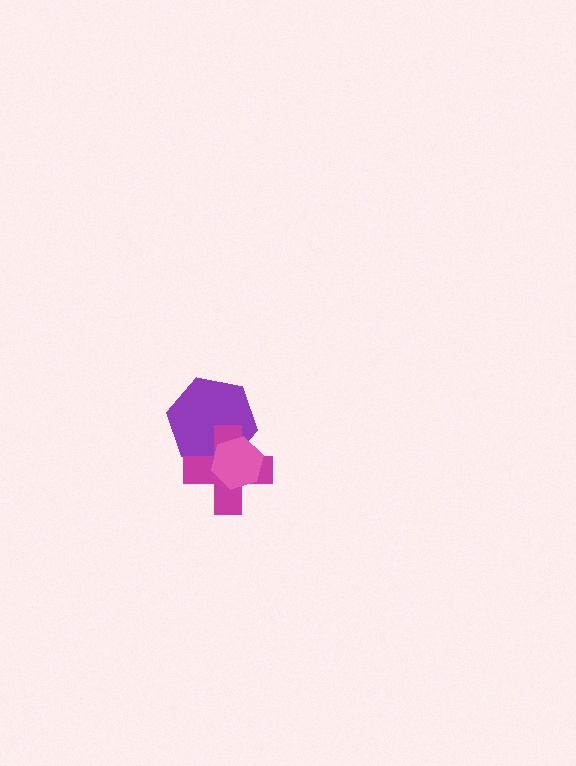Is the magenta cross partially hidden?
Yes, it is partially covered by another shape.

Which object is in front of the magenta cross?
The pink hexagon is in front of the magenta cross.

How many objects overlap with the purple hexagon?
2 objects overlap with the purple hexagon.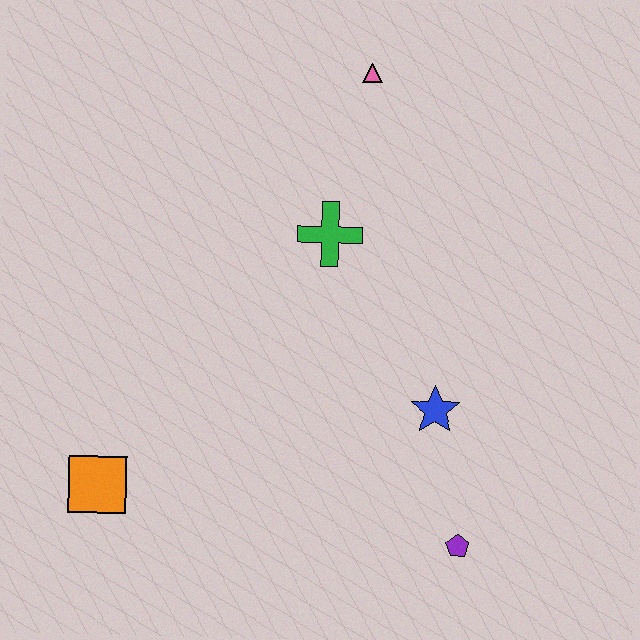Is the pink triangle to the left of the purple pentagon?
Yes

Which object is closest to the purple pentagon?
The blue star is closest to the purple pentagon.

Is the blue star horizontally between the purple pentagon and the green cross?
Yes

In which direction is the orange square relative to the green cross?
The orange square is below the green cross.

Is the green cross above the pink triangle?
No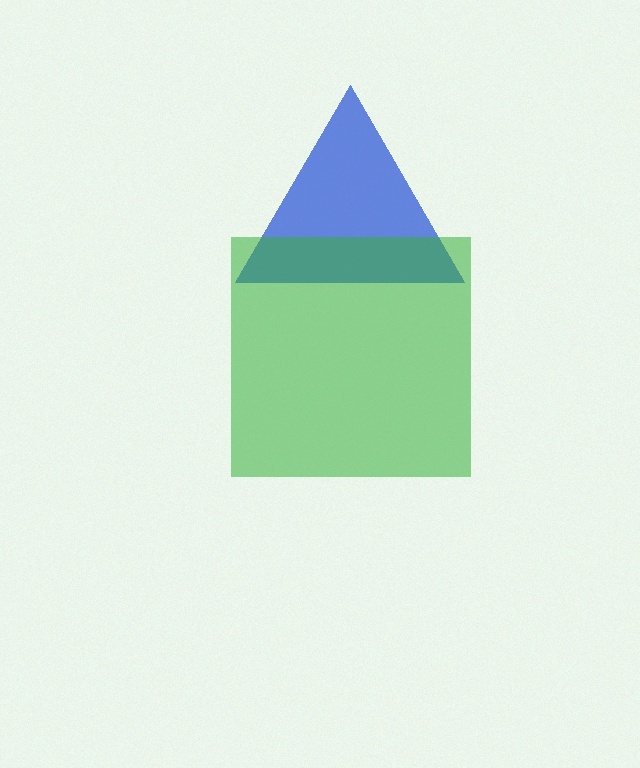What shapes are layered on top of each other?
The layered shapes are: a blue triangle, a green square.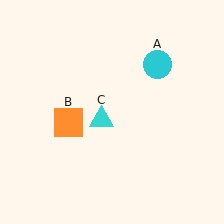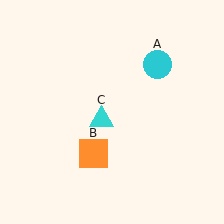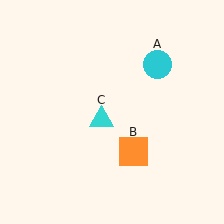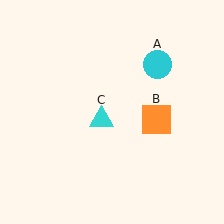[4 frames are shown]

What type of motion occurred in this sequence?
The orange square (object B) rotated counterclockwise around the center of the scene.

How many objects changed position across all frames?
1 object changed position: orange square (object B).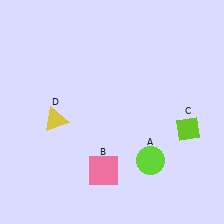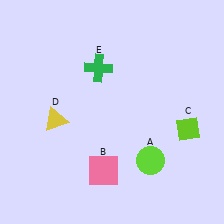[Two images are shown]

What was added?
A green cross (E) was added in Image 2.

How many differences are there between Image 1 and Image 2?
There is 1 difference between the two images.